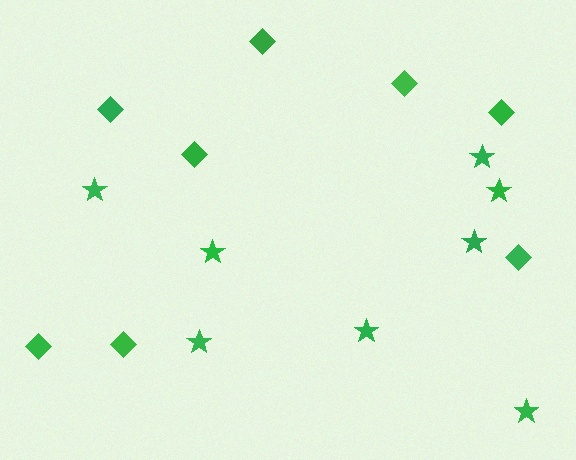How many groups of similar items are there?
There are 2 groups: one group of diamonds (8) and one group of stars (8).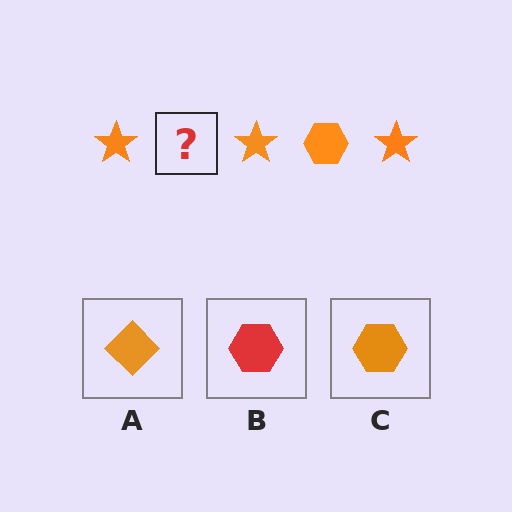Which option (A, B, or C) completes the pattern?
C.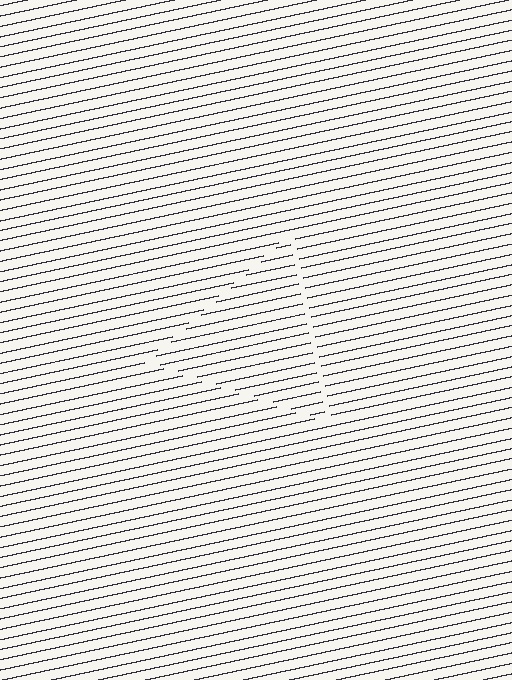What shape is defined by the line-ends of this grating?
An illusory triangle. The interior of the shape contains the same grating, shifted by half a period — the contour is defined by the phase discontinuity where line-ends from the inner and outer gratings abut.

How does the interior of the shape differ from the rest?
The interior of the shape contains the same grating, shifted by half a period — the contour is defined by the phase discontinuity where line-ends from the inner and outer gratings abut.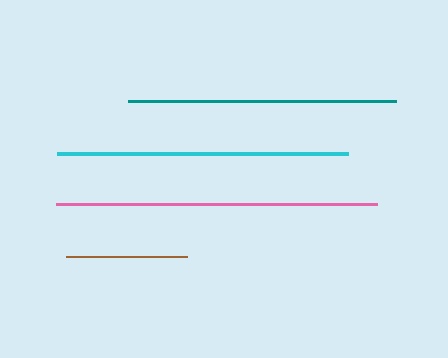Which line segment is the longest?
The pink line is the longest at approximately 321 pixels.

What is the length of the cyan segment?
The cyan segment is approximately 291 pixels long.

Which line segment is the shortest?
The brown line is the shortest at approximately 121 pixels.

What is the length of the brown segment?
The brown segment is approximately 121 pixels long.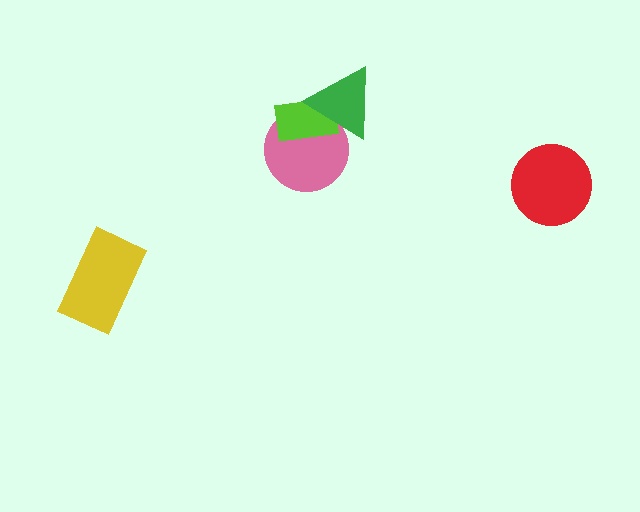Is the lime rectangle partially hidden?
Yes, it is partially covered by another shape.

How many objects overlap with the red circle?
0 objects overlap with the red circle.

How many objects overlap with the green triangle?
2 objects overlap with the green triangle.